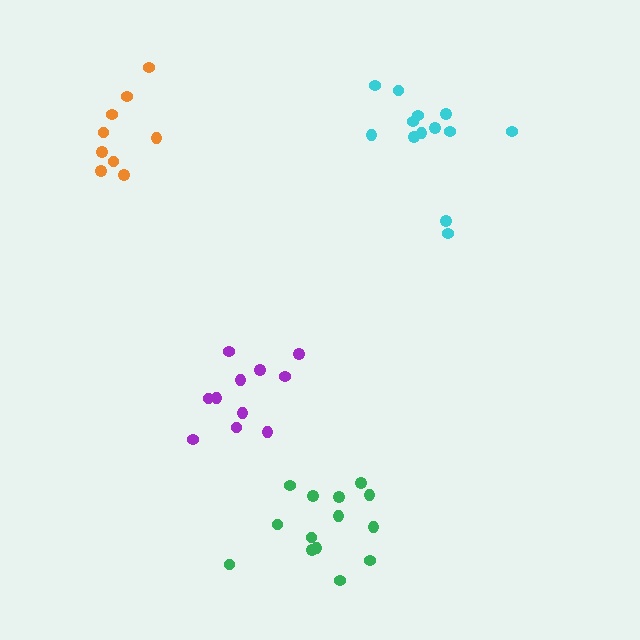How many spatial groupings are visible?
There are 4 spatial groupings.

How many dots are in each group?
Group 1: 11 dots, Group 2: 14 dots, Group 3: 9 dots, Group 4: 13 dots (47 total).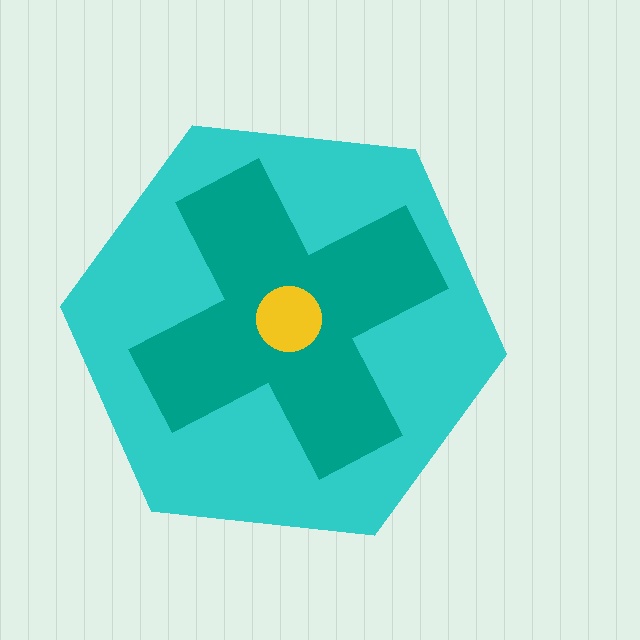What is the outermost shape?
The cyan hexagon.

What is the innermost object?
The yellow circle.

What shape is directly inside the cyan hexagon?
The teal cross.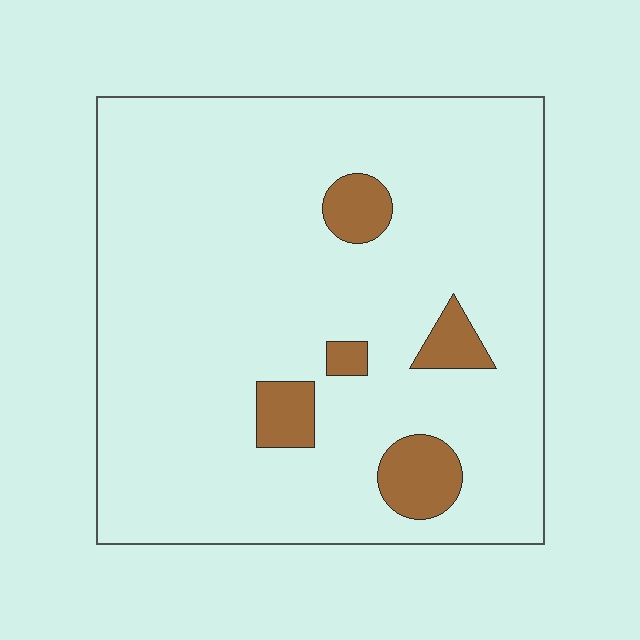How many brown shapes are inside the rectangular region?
5.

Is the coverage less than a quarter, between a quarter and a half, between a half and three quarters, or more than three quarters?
Less than a quarter.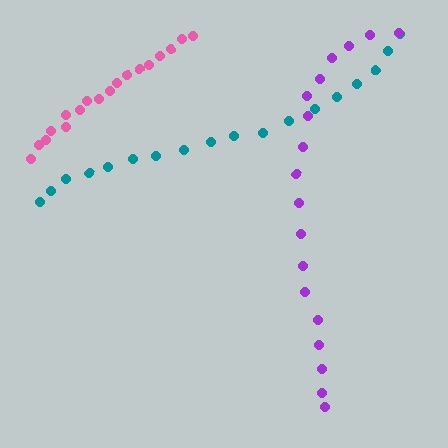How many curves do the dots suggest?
There are 3 distinct paths.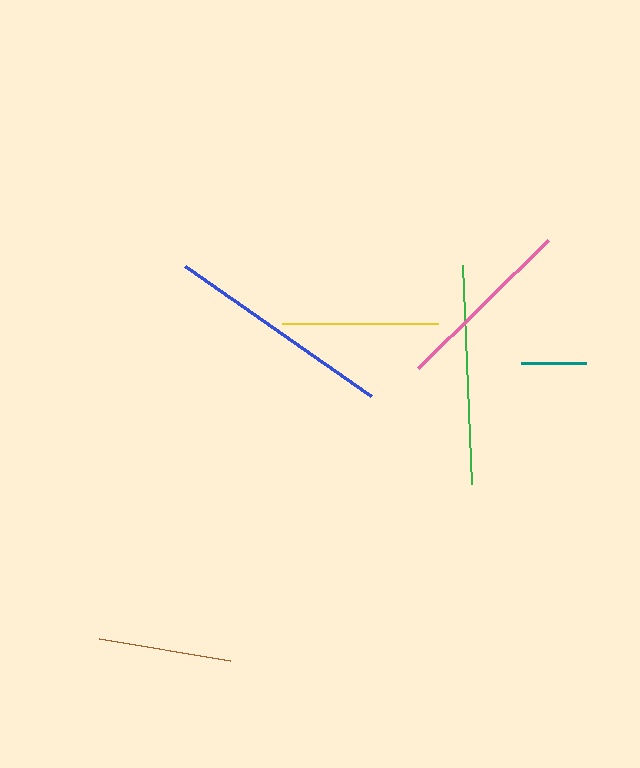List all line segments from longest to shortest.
From longest to shortest: blue, green, pink, yellow, brown, teal.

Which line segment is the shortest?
The teal line is the shortest at approximately 65 pixels.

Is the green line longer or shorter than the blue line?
The blue line is longer than the green line.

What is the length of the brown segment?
The brown segment is approximately 133 pixels long.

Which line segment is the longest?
The blue line is the longest at approximately 227 pixels.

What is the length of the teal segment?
The teal segment is approximately 65 pixels long.